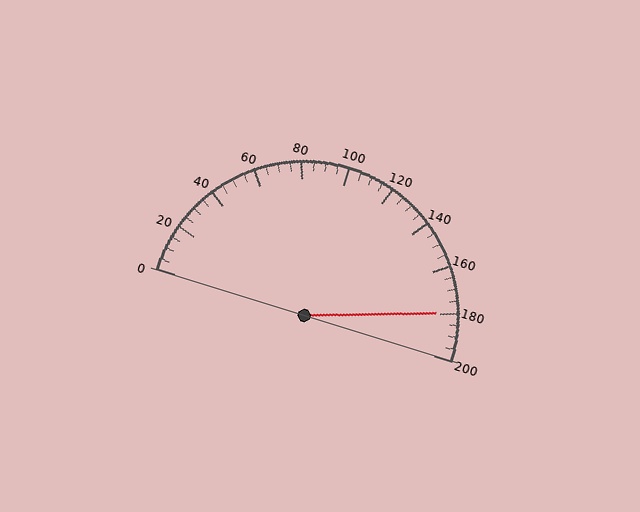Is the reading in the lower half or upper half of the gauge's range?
The reading is in the upper half of the range (0 to 200).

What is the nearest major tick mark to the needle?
The nearest major tick mark is 180.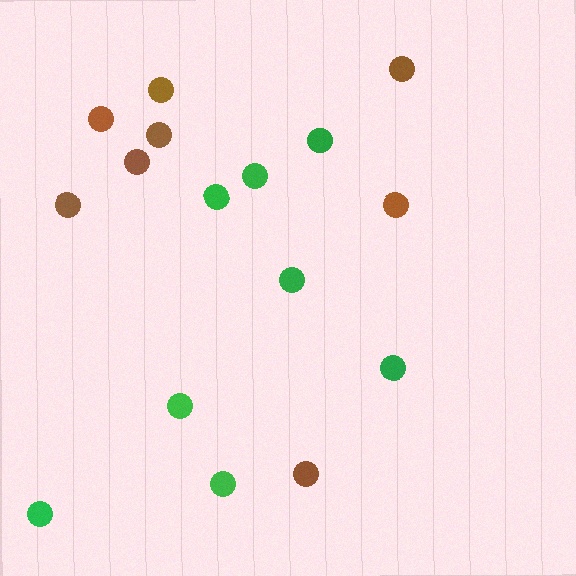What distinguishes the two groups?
There are 2 groups: one group of brown circles (8) and one group of green circles (8).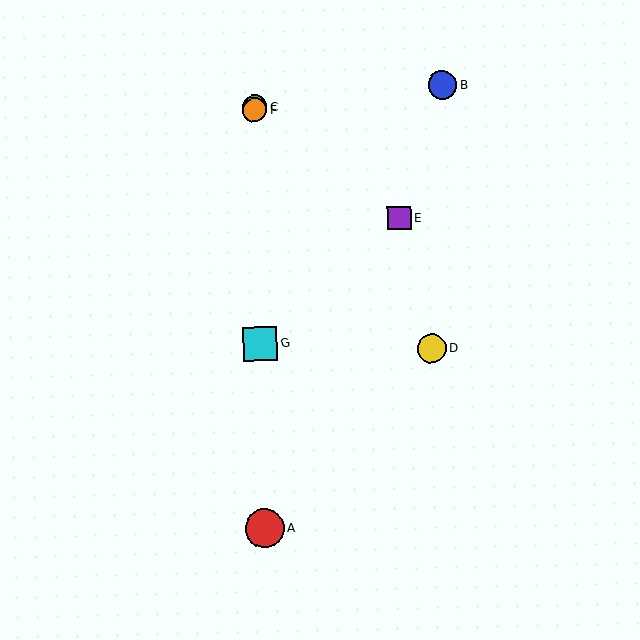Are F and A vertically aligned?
Yes, both are at x≈255.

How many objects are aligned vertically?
4 objects (A, C, F, G) are aligned vertically.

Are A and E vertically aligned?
No, A is at x≈264 and E is at x≈399.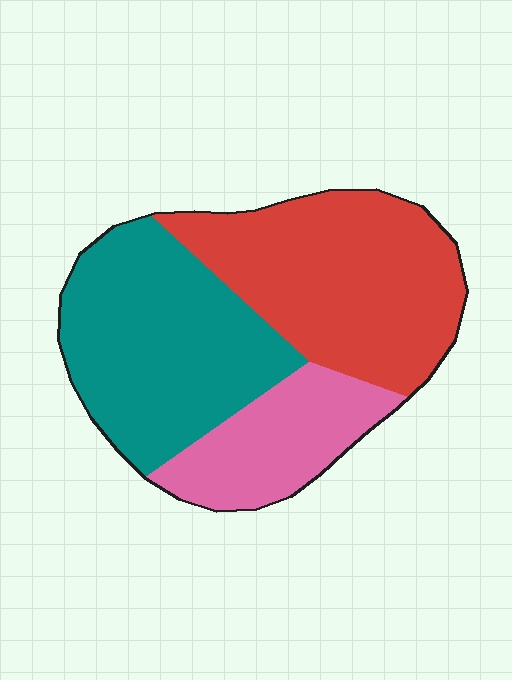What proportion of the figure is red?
Red covers around 40% of the figure.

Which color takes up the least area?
Pink, at roughly 20%.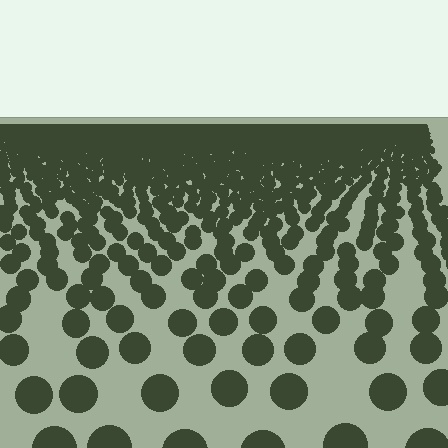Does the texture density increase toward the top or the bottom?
Density increases toward the top.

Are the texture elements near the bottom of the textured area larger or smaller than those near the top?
Larger. Near the bottom, elements are closer to the viewer and appear at a bigger on-screen size.